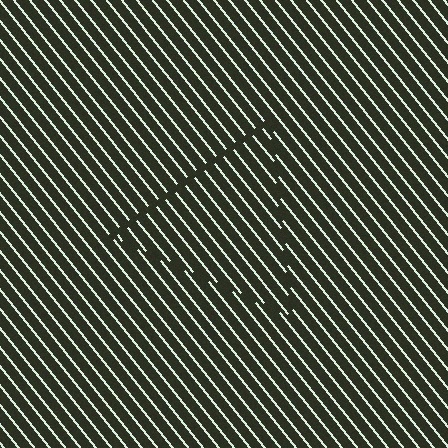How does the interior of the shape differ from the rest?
The interior of the shape contains the same grating, shifted by half a period — the contour is defined by the phase discontinuity where line-ends from the inner and outer gratings abut.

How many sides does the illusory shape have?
3 sides — the line-ends trace a triangle.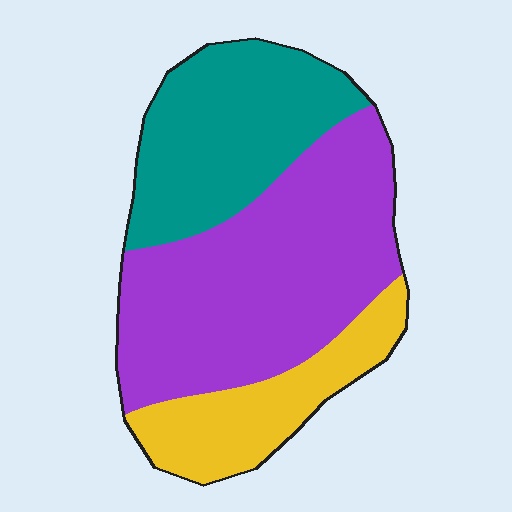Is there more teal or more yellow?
Teal.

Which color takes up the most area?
Purple, at roughly 50%.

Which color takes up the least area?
Yellow, at roughly 20%.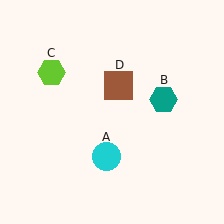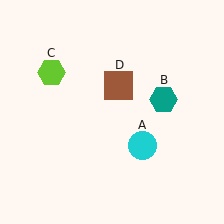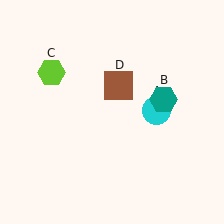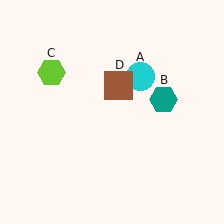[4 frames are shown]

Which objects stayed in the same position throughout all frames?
Teal hexagon (object B) and lime hexagon (object C) and brown square (object D) remained stationary.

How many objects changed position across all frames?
1 object changed position: cyan circle (object A).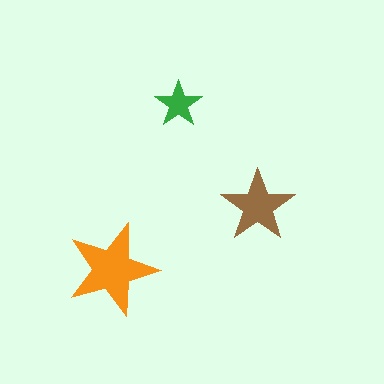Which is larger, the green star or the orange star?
The orange one.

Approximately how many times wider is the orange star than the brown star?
About 1.5 times wider.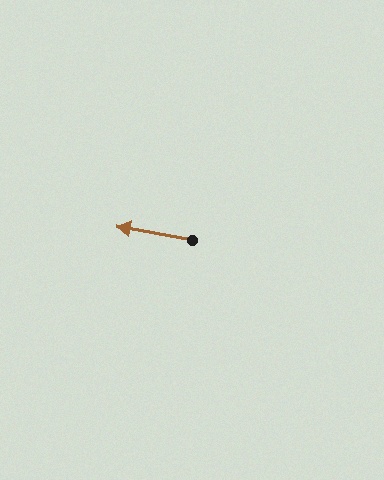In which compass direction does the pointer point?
West.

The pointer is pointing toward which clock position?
Roughly 9 o'clock.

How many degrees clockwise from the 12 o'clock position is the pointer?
Approximately 280 degrees.